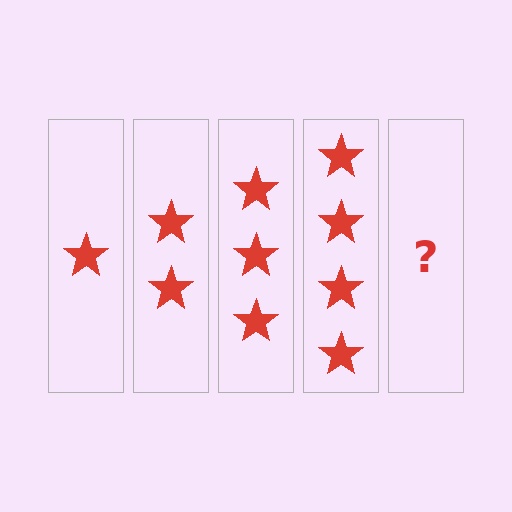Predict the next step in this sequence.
The next step is 5 stars.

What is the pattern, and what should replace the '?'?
The pattern is that each step adds one more star. The '?' should be 5 stars.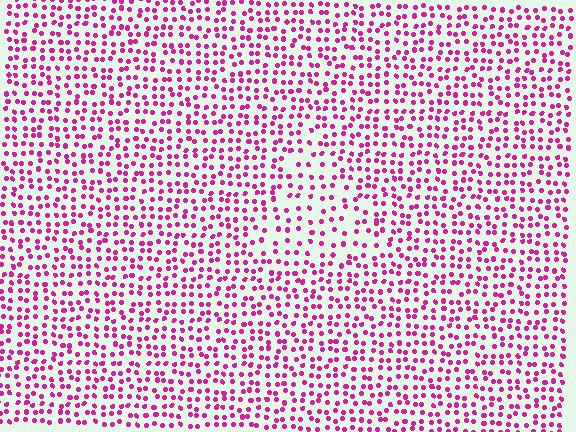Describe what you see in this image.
The image contains small magenta elements arranged at two different densities. A triangle-shaped region is visible where the elements are less densely packed than the surrounding area.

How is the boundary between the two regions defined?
The boundary is defined by a change in element density (approximately 1.7x ratio). All elements are the same color, size, and shape.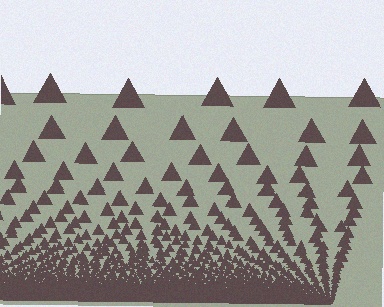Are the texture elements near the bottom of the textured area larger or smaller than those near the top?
Smaller. The gradient is inverted — elements near the bottom are smaller and denser.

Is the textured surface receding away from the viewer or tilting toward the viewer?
The surface appears to tilt toward the viewer. Texture elements get larger and sparser toward the top.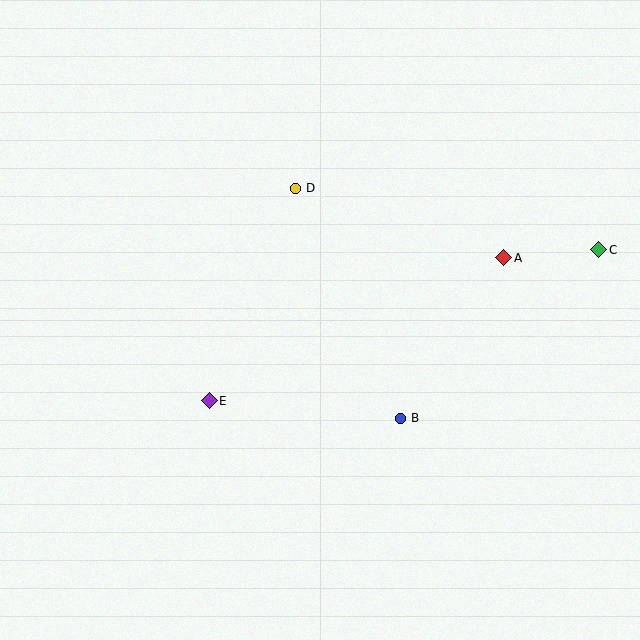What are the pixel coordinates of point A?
Point A is at (504, 258).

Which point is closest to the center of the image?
Point B at (401, 418) is closest to the center.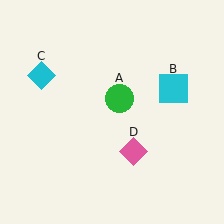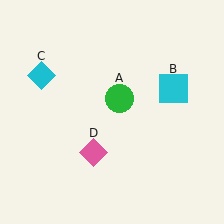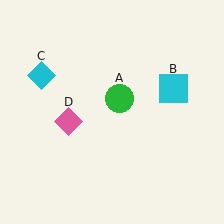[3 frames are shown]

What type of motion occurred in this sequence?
The pink diamond (object D) rotated clockwise around the center of the scene.